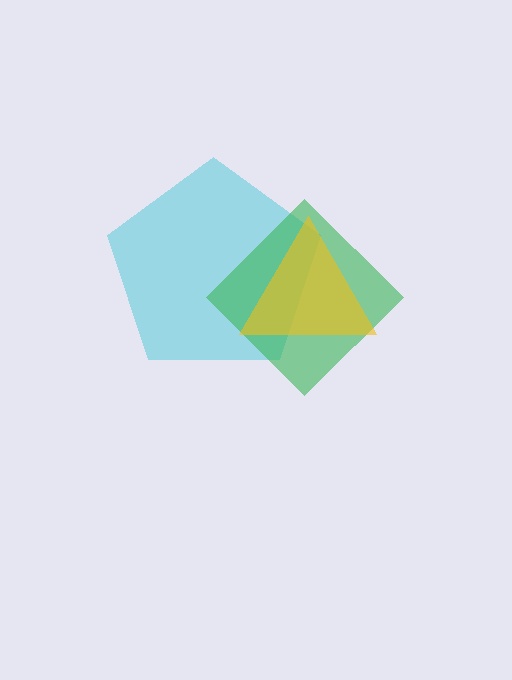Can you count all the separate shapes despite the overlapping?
Yes, there are 3 separate shapes.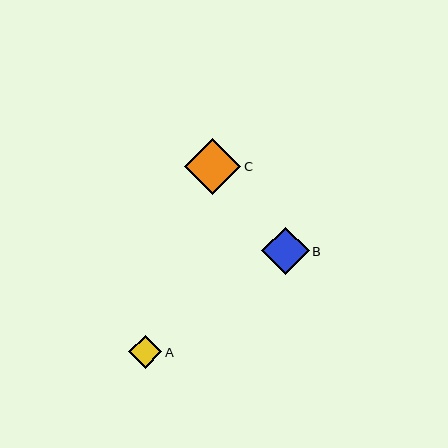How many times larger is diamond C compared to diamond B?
Diamond C is approximately 1.2 times the size of diamond B.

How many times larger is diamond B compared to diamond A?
Diamond B is approximately 1.4 times the size of diamond A.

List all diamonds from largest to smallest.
From largest to smallest: C, B, A.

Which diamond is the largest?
Diamond C is the largest with a size of approximately 57 pixels.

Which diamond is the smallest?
Diamond A is the smallest with a size of approximately 33 pixels.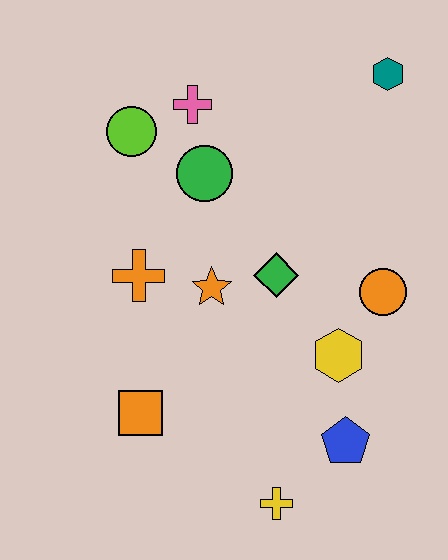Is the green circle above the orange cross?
Yes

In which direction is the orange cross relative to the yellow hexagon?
The orange cross is to the left of the yellow hexagon.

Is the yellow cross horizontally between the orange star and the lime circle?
No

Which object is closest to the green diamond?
The orange star is closest to the green diamond.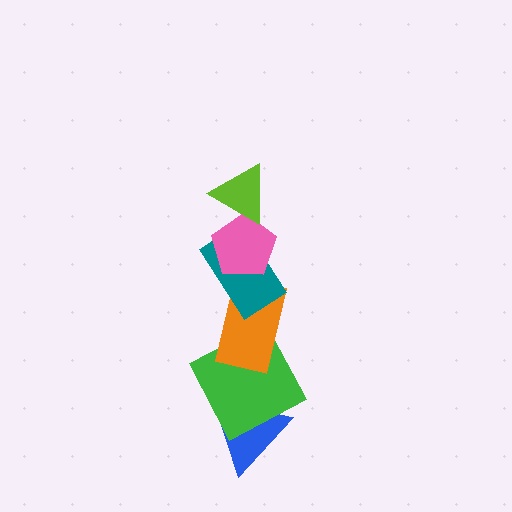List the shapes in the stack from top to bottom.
From top to bottom: the lime triangle, the pink pentagon, the teal rectangle, the orange rectangle, the green square, the blue triangle.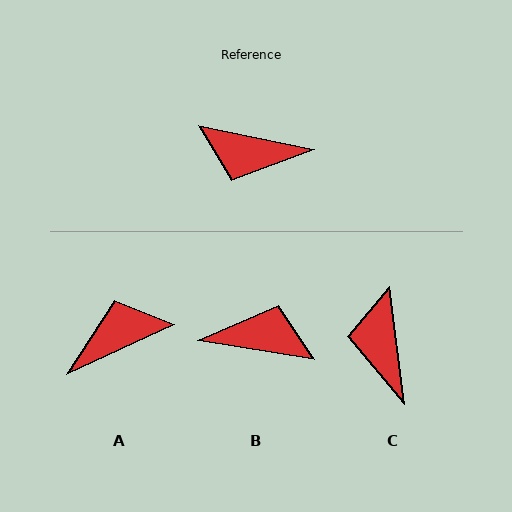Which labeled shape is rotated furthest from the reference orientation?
B, about 177 degrees away.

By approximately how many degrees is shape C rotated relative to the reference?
Approximately 71 degrees clockwise.